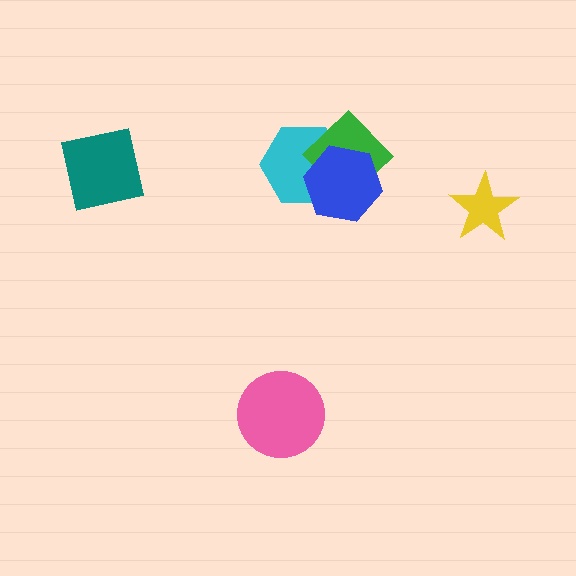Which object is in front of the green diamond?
The blue hexagon is in front of the green diamond.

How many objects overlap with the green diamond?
2 objects overlap with the green diamond.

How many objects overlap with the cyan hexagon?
2 objects overlap with the cyan hexagon.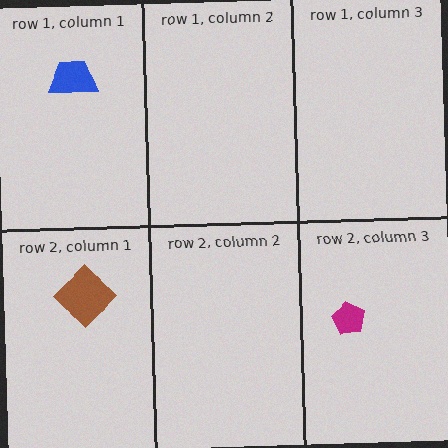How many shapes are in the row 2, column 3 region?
1.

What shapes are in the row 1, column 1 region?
The blue trapezoid.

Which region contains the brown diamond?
The row 2, column 1 region.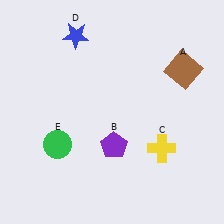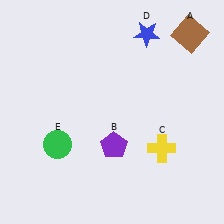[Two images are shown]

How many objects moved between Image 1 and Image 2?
2 objects moved between the two images.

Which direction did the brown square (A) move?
The brown square (A) moved up.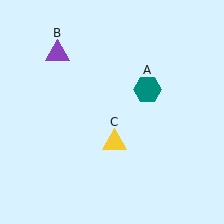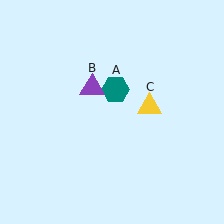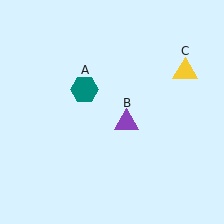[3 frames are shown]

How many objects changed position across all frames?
3 objects changed position: teal hexagon (object A), purple triangle (object B), yellow triangle (object C).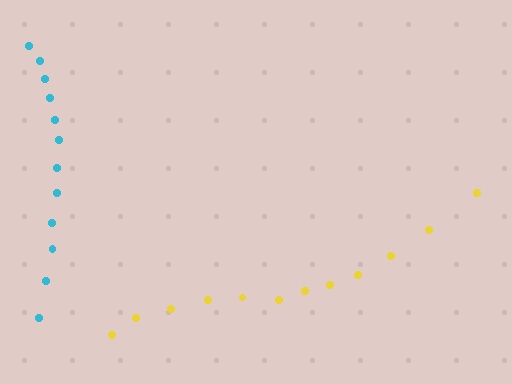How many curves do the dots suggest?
There are 2 distinct paths.